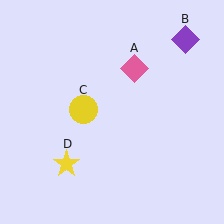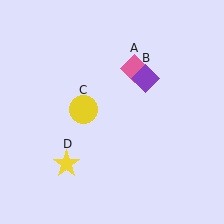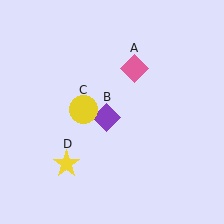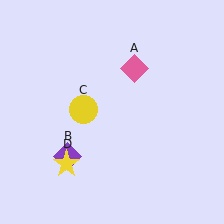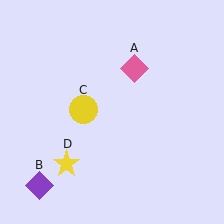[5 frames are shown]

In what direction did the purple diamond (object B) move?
The purple diamond (object B) moved down and to the left.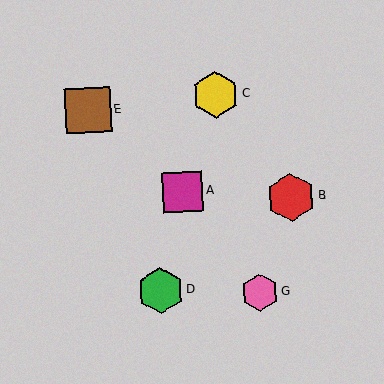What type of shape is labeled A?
Shape A is a magenta square.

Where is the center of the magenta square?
The center of the magenta square is at (183, 192).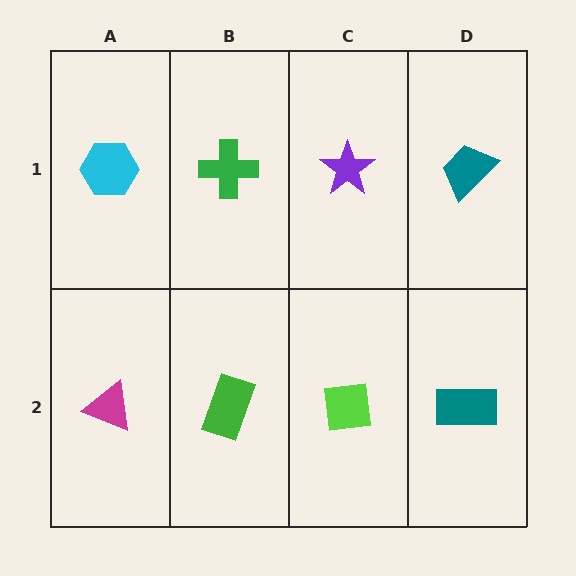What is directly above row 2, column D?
A teal trapezoid.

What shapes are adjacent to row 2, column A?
A cyan hexagon (row 1, column A), a green rectangle (row 2, column B).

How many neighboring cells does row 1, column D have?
2.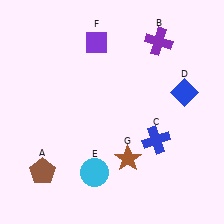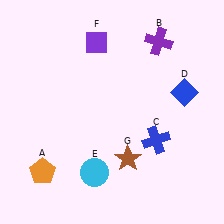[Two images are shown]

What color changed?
The pentagon (A) changed from brown in Image 1 to orange in Image 2.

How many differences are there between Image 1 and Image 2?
There is 1 difference between the two images.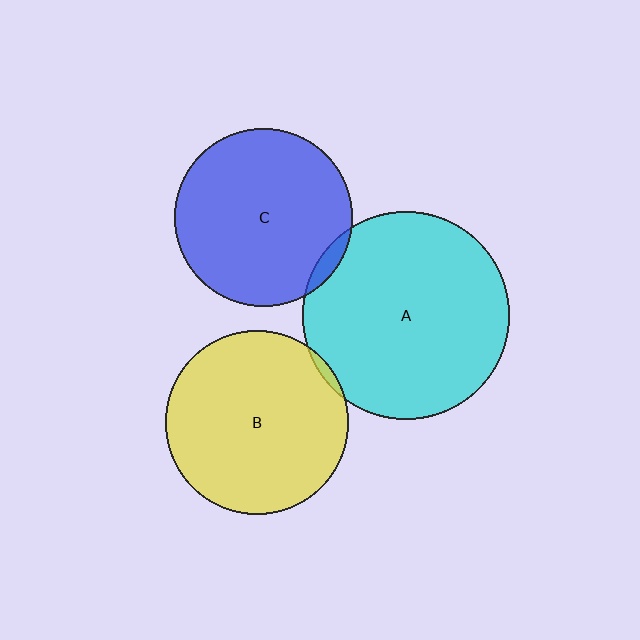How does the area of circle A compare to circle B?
Approximately 1.3 times.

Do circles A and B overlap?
Yes.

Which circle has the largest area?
Circle A (cyan).